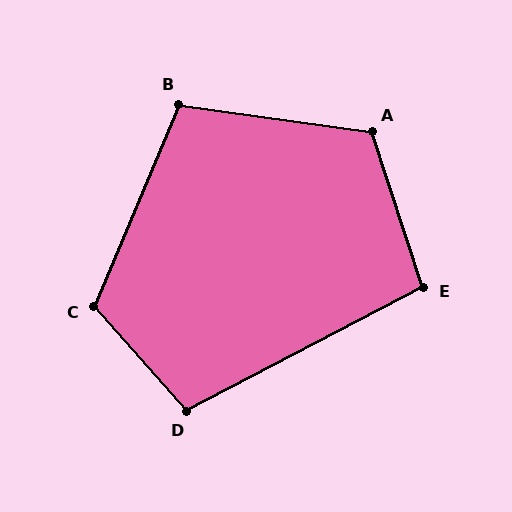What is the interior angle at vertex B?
Approximately 105 degrees (obtuse).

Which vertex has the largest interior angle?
A, at approximately 116 degrees.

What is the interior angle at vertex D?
Approximately 104 degrees (obtuse).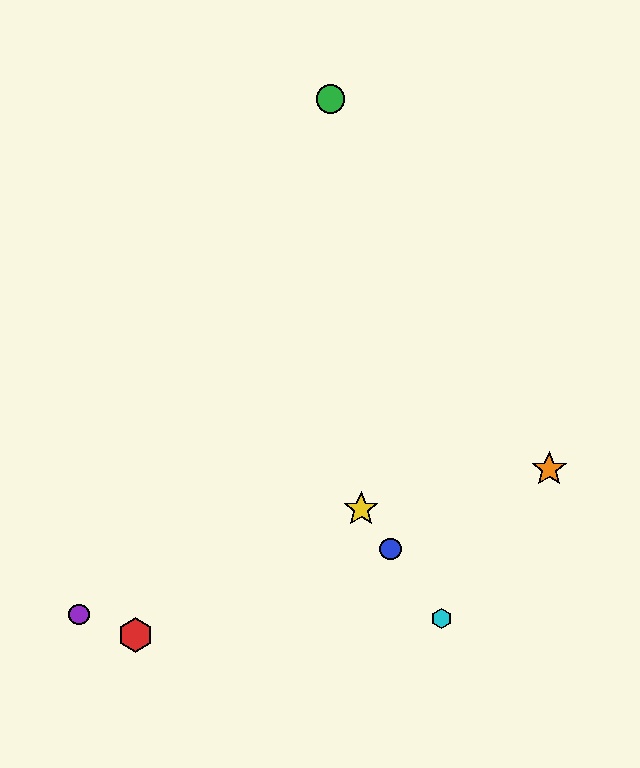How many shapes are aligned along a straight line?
3 shapes (the blue circle, the yellow star, the cyan hexagon) are aligned along a straight line.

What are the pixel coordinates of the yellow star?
The yellow star is at (361, 509).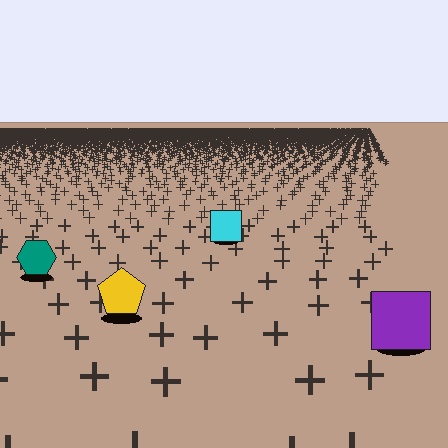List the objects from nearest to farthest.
From nearest to farthest: the purple square, the yellow pentagon, the teal hexagon, the cyan square.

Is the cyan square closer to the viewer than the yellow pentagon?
No. The yellow pentagon is closer — you can tell from the texture gradient: the ground texture is coarser near it.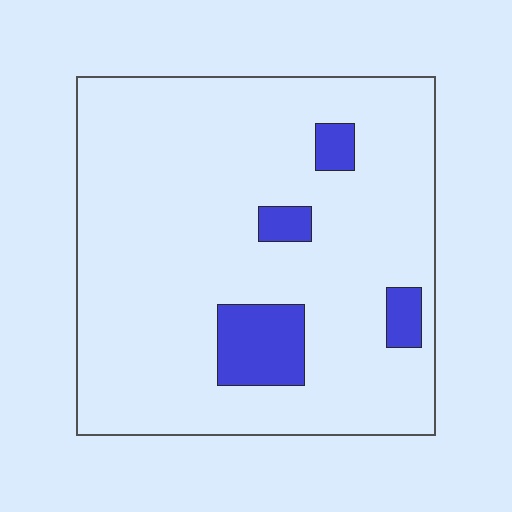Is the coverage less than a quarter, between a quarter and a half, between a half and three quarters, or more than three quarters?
Less than a quarter.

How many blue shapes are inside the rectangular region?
4.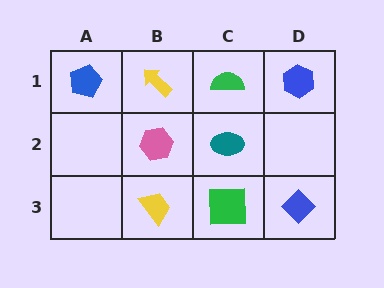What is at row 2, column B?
A pink hexagon.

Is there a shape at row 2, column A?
No, that cell is empty.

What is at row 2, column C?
A teal ellipse.